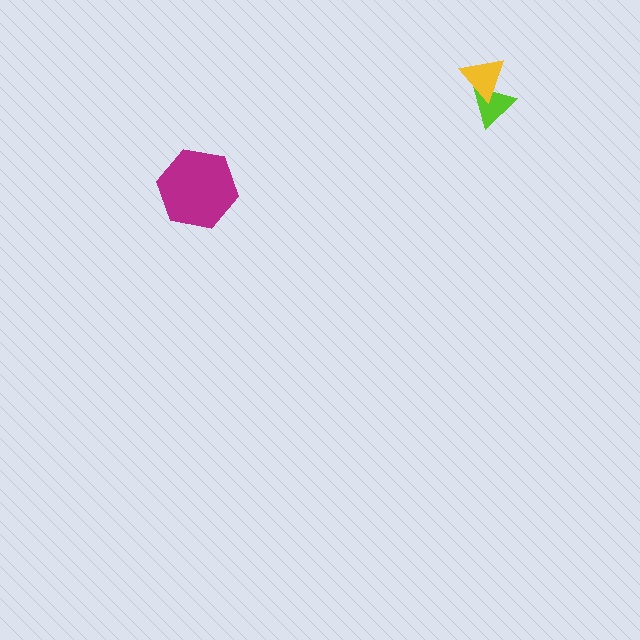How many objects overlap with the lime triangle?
1 object overlaps with the lime triangle.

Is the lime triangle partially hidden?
Yes, it is partially covered by another shape.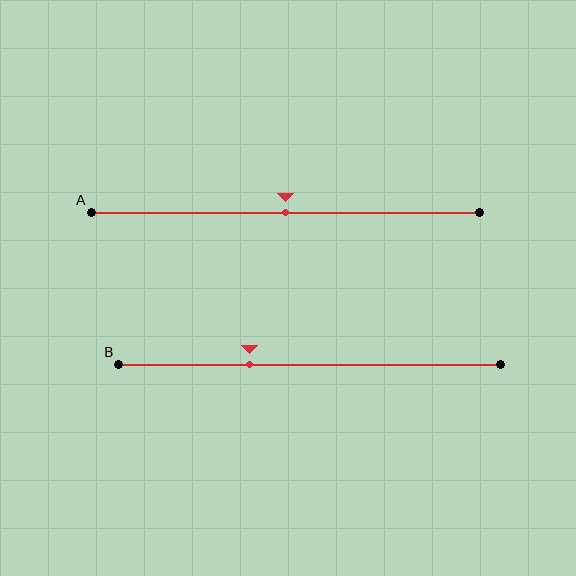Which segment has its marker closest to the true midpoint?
Segment A has its marker closest to the true midpoint.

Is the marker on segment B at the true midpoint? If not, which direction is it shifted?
No, the marker on segment B is shifted to the left by about 16% of the segment length.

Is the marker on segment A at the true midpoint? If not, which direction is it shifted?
Yes, the marker on segment A is at the true midpoint.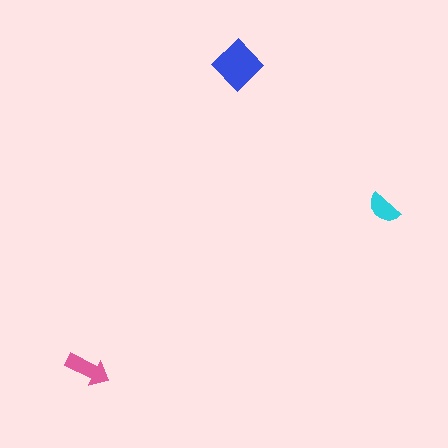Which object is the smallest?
The cyan semicircle.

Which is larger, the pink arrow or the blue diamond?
The blue diamond.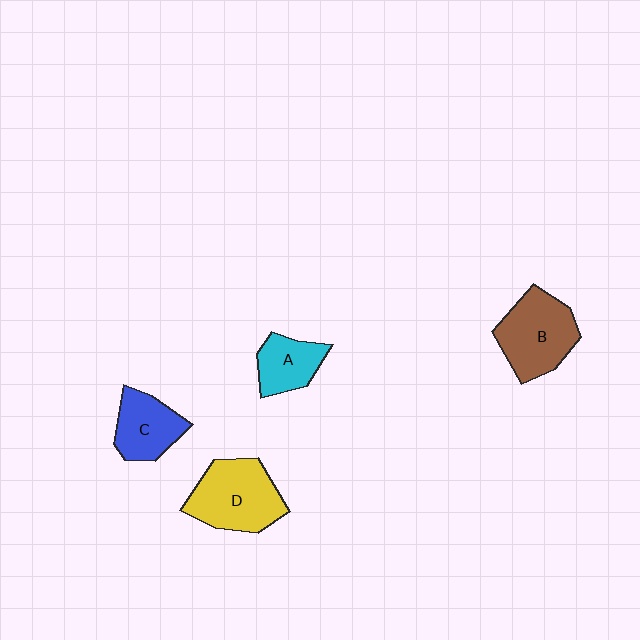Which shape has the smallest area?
Shape A (cyan).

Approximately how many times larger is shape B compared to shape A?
Approximately 1.7 times.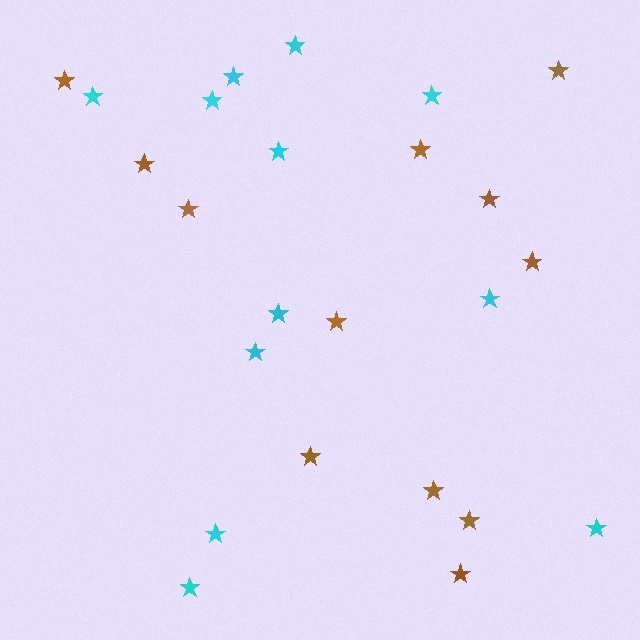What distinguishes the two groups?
There are 2 groups: one group of brown stars (12) and one group of cyan stars (12).